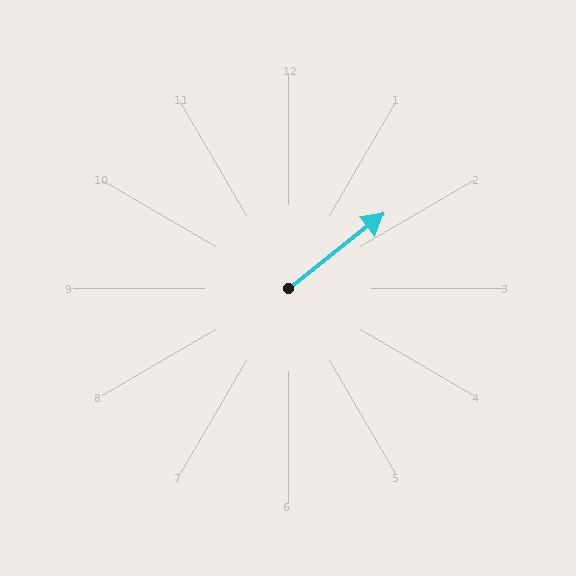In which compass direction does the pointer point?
Northeast.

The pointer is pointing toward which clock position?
Roughly 2 o'clock.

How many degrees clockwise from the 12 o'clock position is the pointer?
Approximately 52 degrees.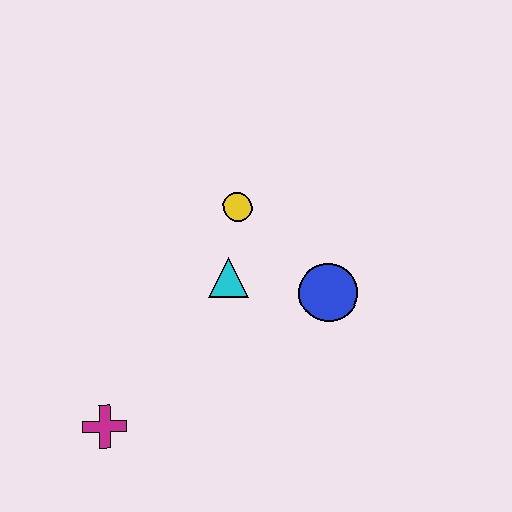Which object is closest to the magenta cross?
The cyan triangle is closest to the magenta cross.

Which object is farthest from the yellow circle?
The magenta cross is farthest from the yellow circle.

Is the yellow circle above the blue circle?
Yes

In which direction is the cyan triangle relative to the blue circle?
The cyan triangle is to the left of the blue circle.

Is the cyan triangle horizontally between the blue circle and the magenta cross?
Yes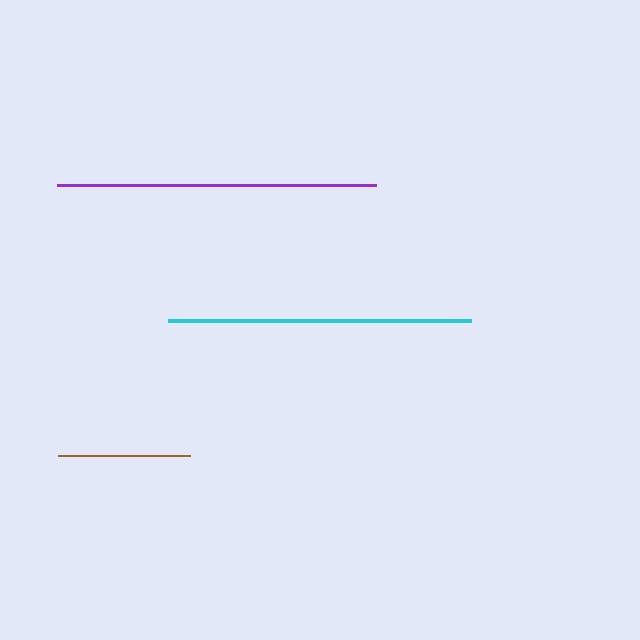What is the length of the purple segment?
The purple segment is approximately 319 pixels long.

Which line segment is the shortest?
The brown line is the shortest at approximately 133 pixels.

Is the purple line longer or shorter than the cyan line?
The purple line is longer than the cyan line.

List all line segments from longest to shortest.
From longest to shortest: purple, cyan, brown.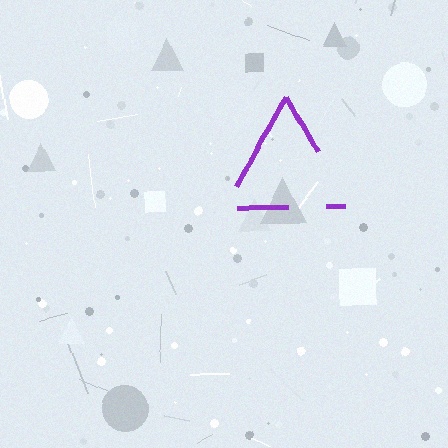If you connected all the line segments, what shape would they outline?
They would outline a triangle.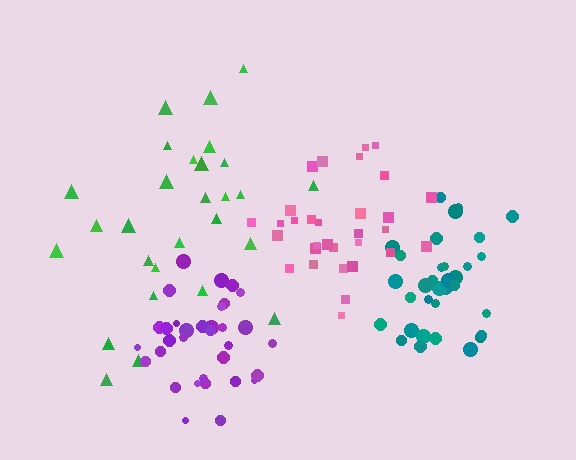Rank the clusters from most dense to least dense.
purple, teal, pink, green.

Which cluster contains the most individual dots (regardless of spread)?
Teal (33).